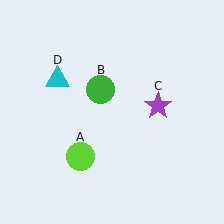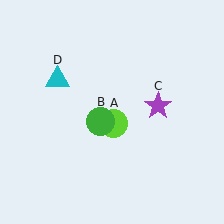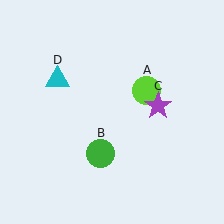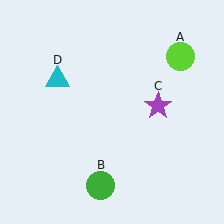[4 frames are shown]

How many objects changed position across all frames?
2 objects changed position: lime circle (object A), green circle (object B).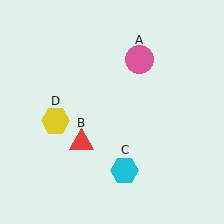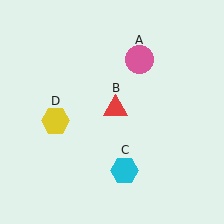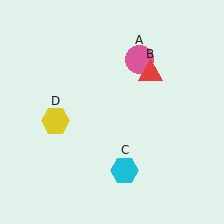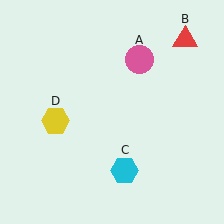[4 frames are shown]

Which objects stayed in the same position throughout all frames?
Pink circle (object A) and cyan hexagon (object C) and yellow hexagon (object D) remained stationary.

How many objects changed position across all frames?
1 object changed position: red triangle (object B).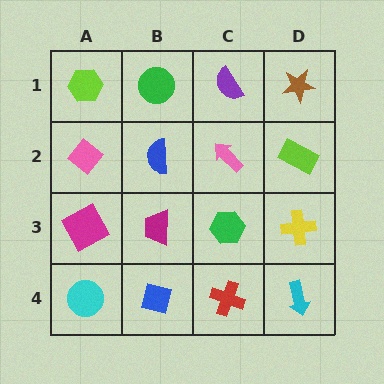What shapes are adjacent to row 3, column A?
A pink diamond (row 2, column A), a cyan circle (row 4, column A), a magenta trapezoid (row 3, column B).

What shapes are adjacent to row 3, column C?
A pink arrow (row 2, column C), a red cross (row 4, column C), a magenta trapezoid (row 3, column B), a yellow cross (row 3, column D).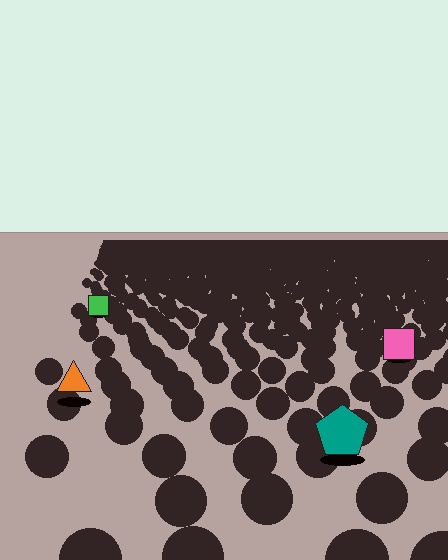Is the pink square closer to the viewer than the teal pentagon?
No. The teal pentagon is closer — you can tell from the texture gradient: the ground texture is coarser near it.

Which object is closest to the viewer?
The teal pentagon is closest. The texture marks near it are larger and more spread out.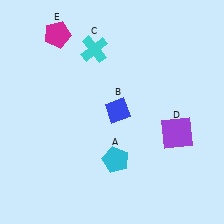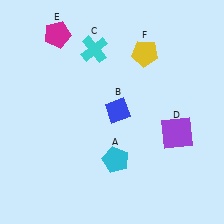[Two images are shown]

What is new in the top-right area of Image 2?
A yellow pentagon (F) was added in the top-right area of Image 2.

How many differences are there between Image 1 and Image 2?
There is 1 difference between the two images.